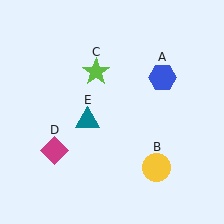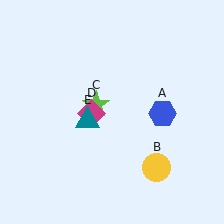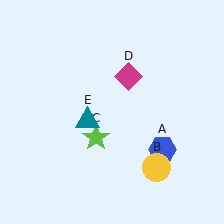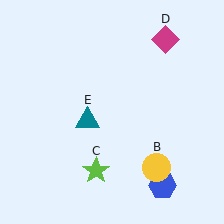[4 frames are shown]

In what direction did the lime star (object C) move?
The lime star (object C) moved down.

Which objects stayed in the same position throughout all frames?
Yellow circle (object B) and teal triangle (object E) remained stationary.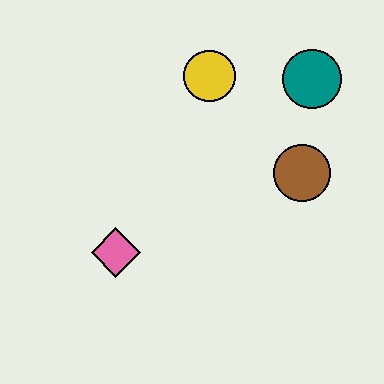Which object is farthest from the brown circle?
The pink diamond is farthest from the brown circle.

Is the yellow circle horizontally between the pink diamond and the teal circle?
Yes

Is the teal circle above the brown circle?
Yes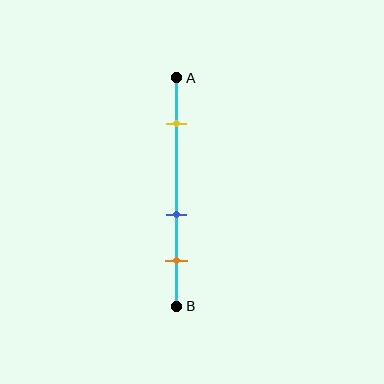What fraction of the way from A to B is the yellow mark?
The yellow mark is approximately 20% (0.2) of the way from A to B.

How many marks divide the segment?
There are 3 marks dividing the segment.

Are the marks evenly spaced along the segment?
No, the marks are not evenly spaced.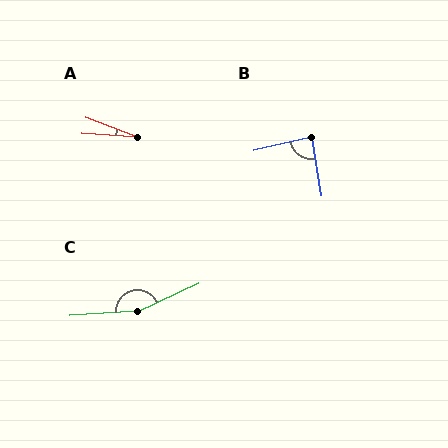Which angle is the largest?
C, at approximately 159 degrees.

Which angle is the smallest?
A, at approximately 17 degrees.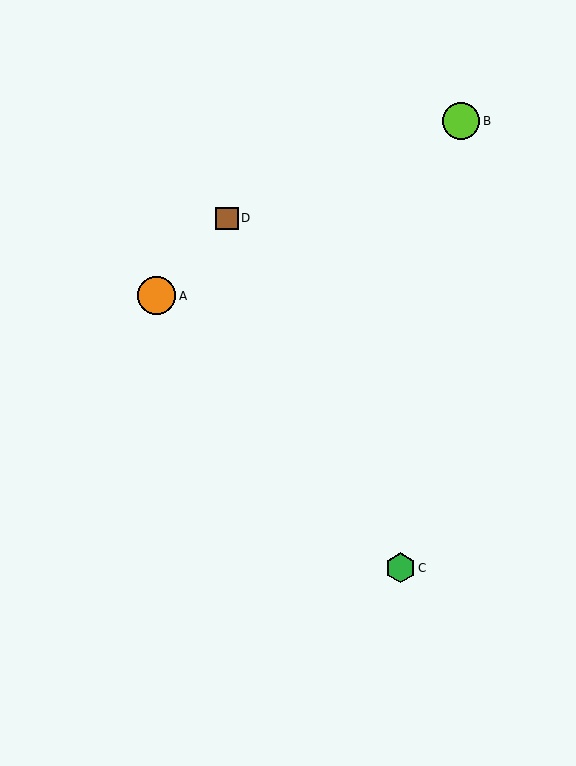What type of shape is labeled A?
Shape A is an orange circle.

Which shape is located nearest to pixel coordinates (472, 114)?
The lime circle (labeled B) at (461, 121) is nearest to that location.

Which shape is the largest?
The orange circle (labeled A) is the largest.